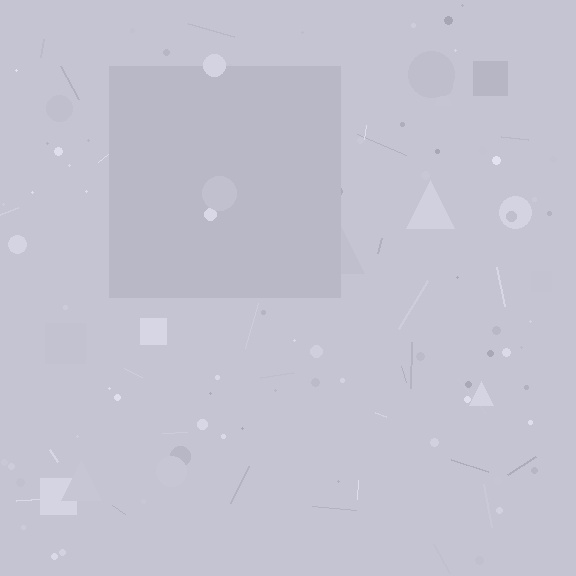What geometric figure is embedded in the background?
A square is embedded in the background.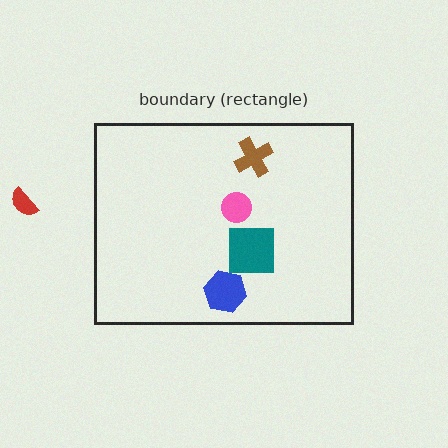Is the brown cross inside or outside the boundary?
Inside.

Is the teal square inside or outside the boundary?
Inside.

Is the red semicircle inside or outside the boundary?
Outside.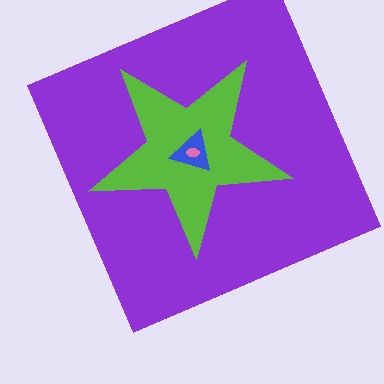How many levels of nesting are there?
4.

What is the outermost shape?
The purple square.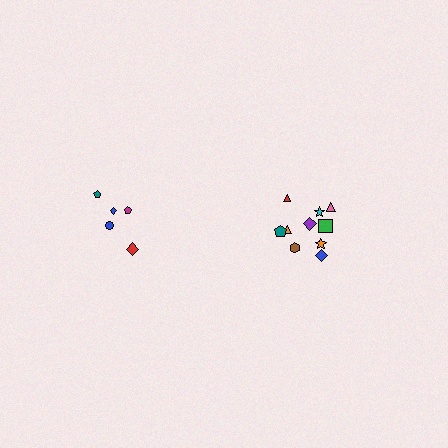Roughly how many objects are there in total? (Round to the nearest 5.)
Roughly 15 objects in total.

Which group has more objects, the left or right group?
The right group.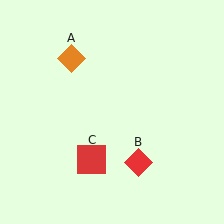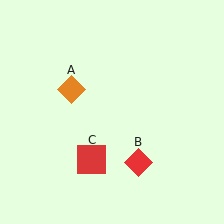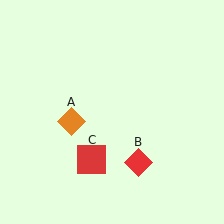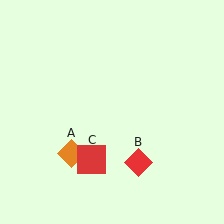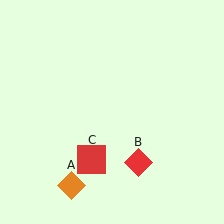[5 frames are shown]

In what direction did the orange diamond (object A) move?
The orange diamond (object A) moved down.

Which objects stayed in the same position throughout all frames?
Red diamond (object B) and red square (object C) remained stationary.